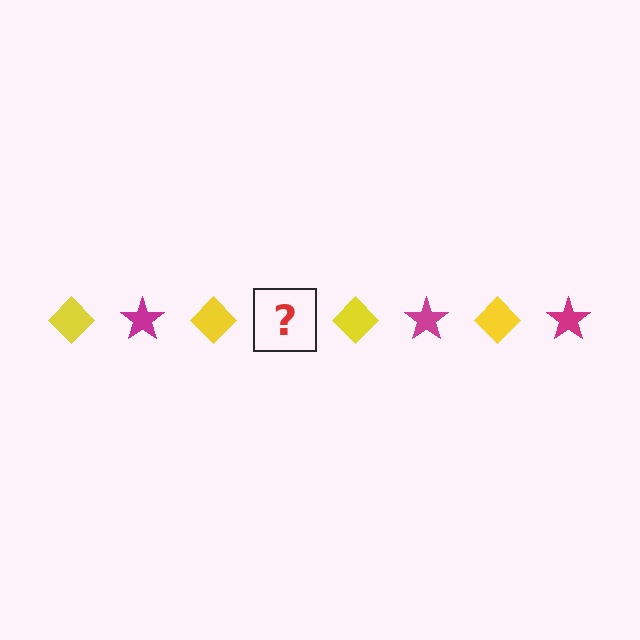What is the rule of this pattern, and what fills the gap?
The rule is that the pattern alternates between yellow diamond and magenta star. The gap should be filled with a magenta star.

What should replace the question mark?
The question mark should be replaced with a magenta star.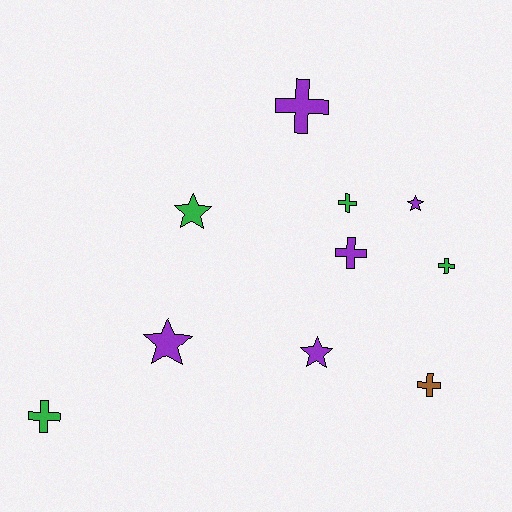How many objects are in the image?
There are 10 objects.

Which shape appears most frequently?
Cross, with 6 objects.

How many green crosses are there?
There are 3 green crosses.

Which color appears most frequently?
Purple, with 5 objects.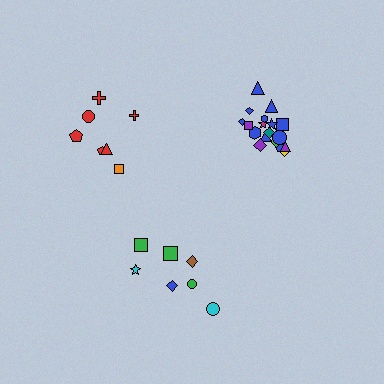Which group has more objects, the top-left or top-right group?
The top-right group.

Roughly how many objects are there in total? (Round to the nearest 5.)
Roughly 30 objects in total.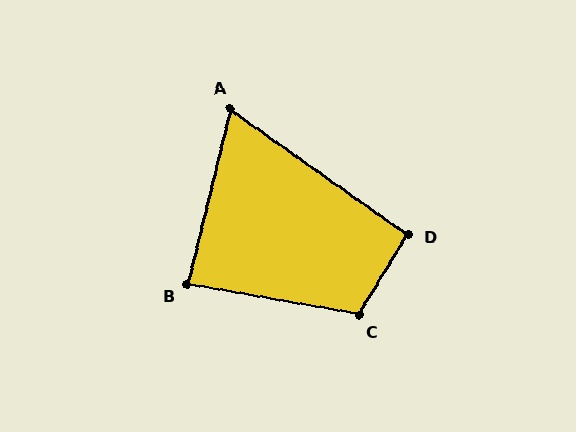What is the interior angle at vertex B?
Approximately 86 degrees (approximately right).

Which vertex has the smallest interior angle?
A, at approximately 69 degrees.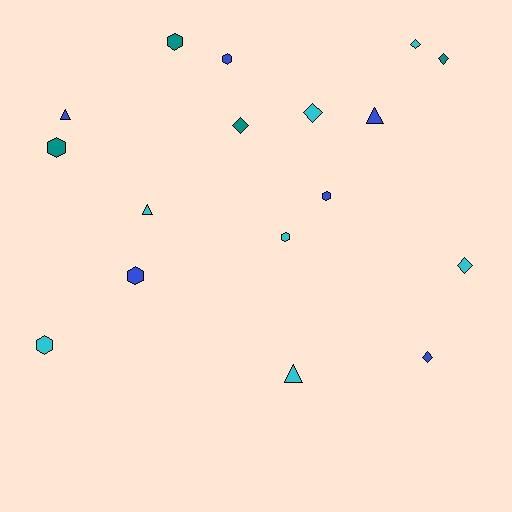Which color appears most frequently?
Cyan, with 7 objects.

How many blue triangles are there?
There are 2 blue triangles.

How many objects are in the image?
There are 17 objects.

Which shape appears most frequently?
Hexagon, with 7 objects.